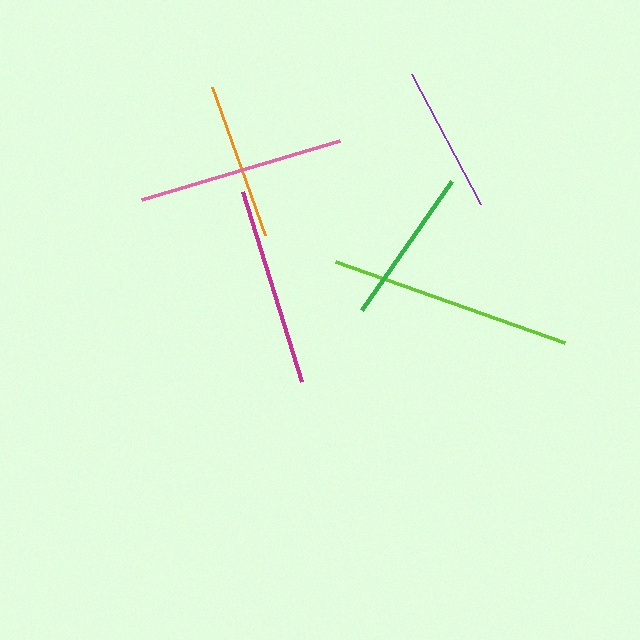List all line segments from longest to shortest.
From longest to shortest: lime, pink, magenta, green, orange, purple.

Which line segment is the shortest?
The purple line is the shortest at approximately 147 pixels.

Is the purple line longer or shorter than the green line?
The green line is longer than the purple line.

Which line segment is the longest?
The lime line is the longest at approximately 243 pixels.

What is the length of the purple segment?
The purple segment is approximately 147 pixels long.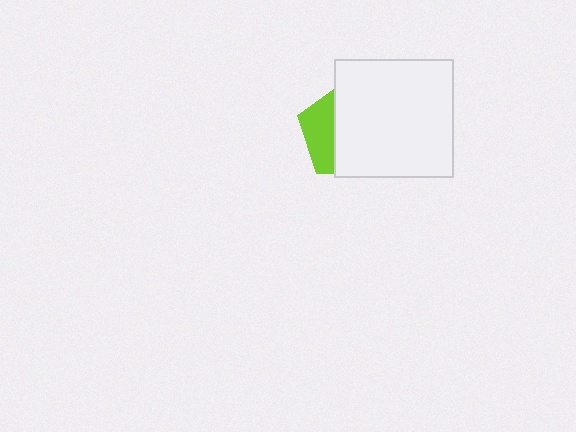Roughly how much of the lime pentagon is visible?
A small part of it is visible (roughly 31%).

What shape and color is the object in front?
The object in front is a white square.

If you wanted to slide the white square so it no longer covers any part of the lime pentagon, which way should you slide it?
Slide it right — that is the most direct way to separate the two shapes.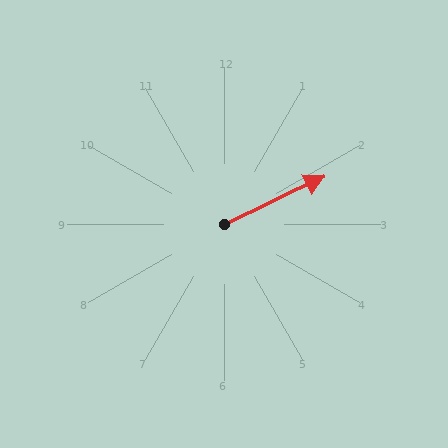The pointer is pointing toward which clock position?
Roughly 2 o'clock.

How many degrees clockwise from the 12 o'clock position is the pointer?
Approximately 64 degrees.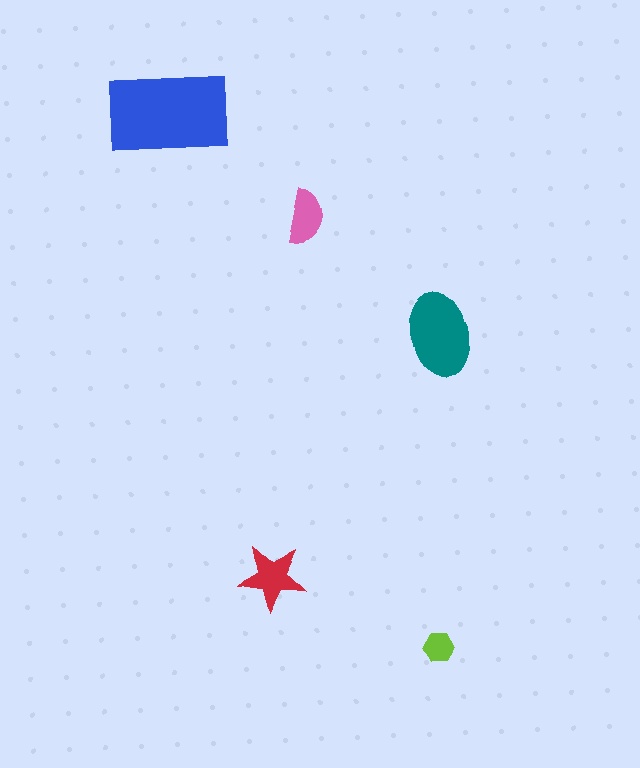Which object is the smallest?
The lime hexagon.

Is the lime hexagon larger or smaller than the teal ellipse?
Smaller.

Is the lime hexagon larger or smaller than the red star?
Smaller.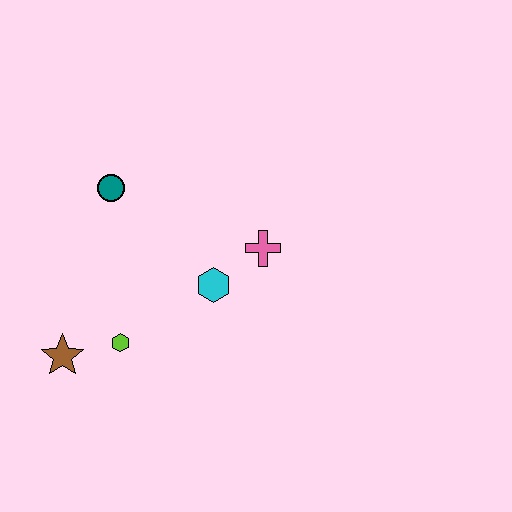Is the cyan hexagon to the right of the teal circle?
Yes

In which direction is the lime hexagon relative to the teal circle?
The lime hexagon is below the teal circle.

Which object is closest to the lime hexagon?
The brown star is closest to the lime hexagon.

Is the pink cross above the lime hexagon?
Yes